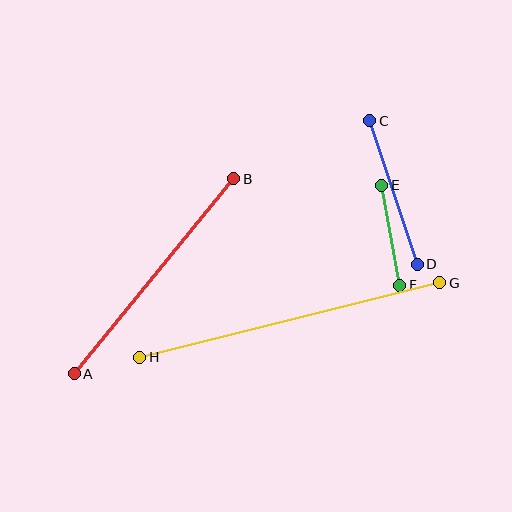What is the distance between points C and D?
The distance is approximately 151 pixels.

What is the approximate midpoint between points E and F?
The midpoint is at approximately (391, 235) pixels.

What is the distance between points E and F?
The distance is approximately 102 pixels.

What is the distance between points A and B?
The distance is approximately 252 pixels.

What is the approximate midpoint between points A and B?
The midpoint is at approximately (154, 276) pixels.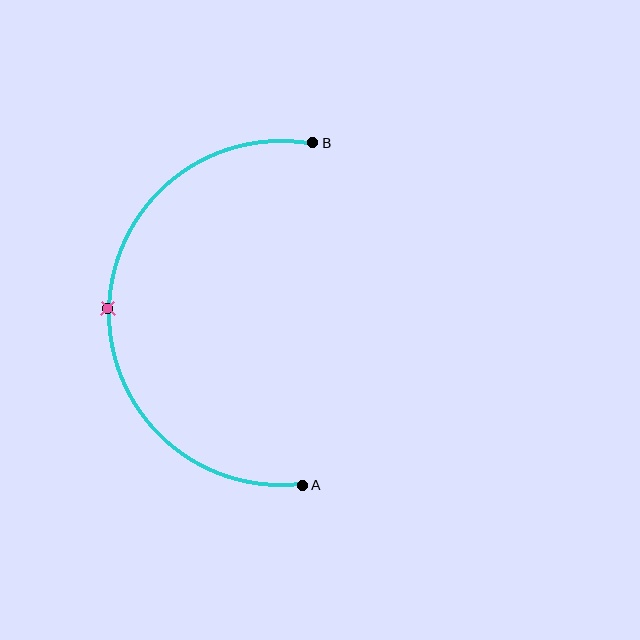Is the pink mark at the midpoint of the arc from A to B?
Yes. The pink mark lies on the arc at equal arc-length from both A and B — it is the arc midpoint.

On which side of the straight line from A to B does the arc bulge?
The arc bulges to the left of the straight line connecting A and B.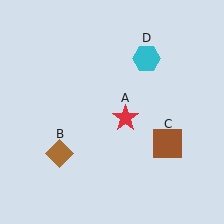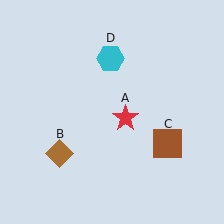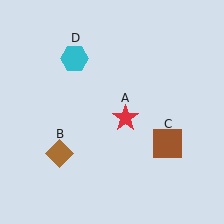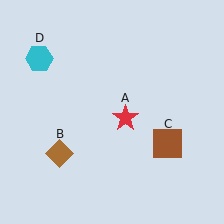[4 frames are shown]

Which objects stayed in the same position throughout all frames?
Red star (object A) and brown diamond (object B) and brown square (object C) remained stationary.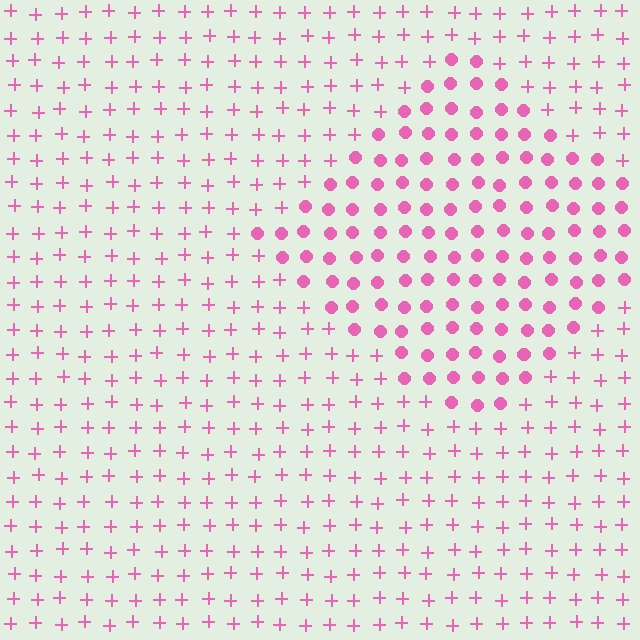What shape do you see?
I see a diamond.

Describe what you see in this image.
The image is filled with small pink elements arranged in a uniform grid. A diamond-shaped region contains circles, while the surrounding area contains plus signs. The boundary is defined purely by the change in element shape.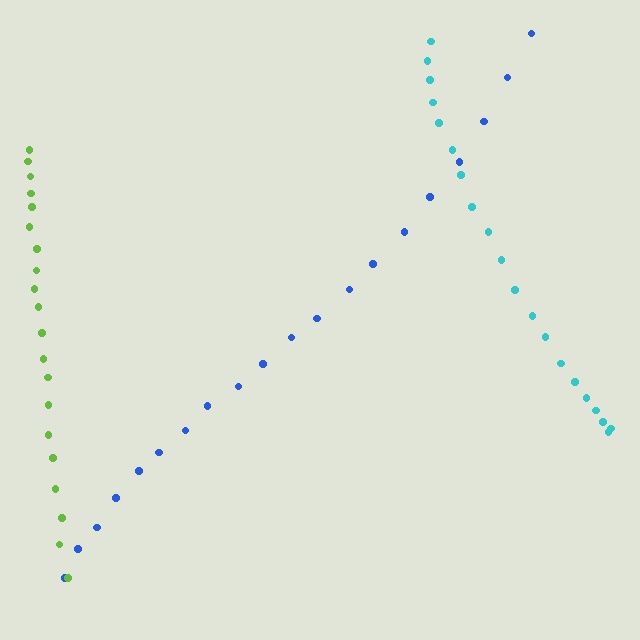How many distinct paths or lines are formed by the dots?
There are 3 distinct paths.